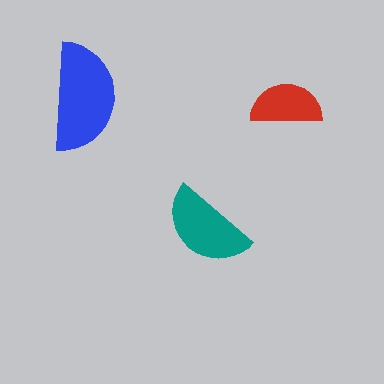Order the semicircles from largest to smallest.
the blue one, the teal one, the red one.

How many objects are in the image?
There are 3 objects in the image.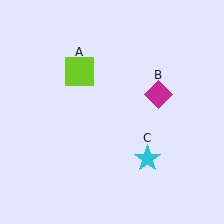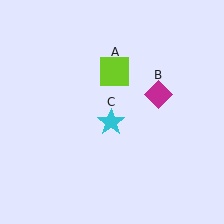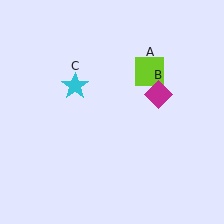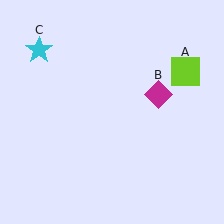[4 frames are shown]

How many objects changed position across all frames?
2 objects changed position: lime square (object A), cyan star (object C).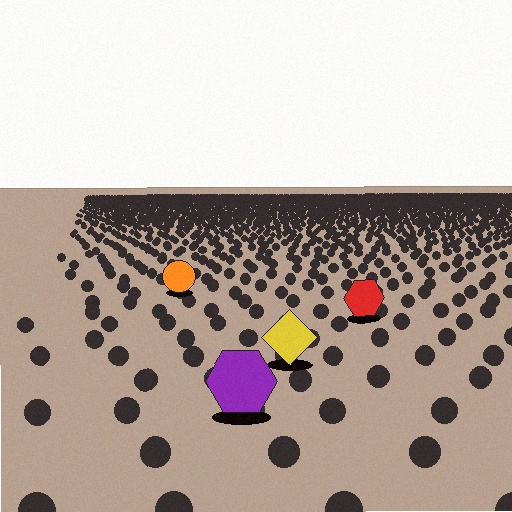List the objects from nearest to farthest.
From nearest to farthest: the purple hexagon, the yellow diamond, the red hexagon, the orange circle.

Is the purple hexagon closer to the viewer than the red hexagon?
Yes. The purple hexagon is closer — you can tell from the texture gradient: the ground texture is coarser near it.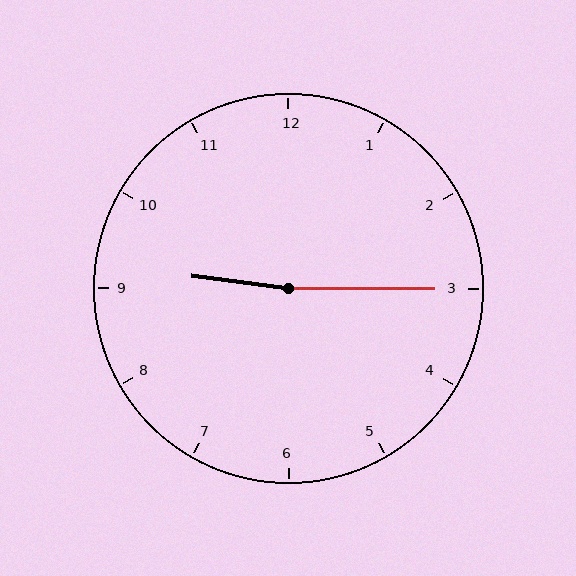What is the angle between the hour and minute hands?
Approximately 172 degrees.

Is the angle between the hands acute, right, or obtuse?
It is obtuse.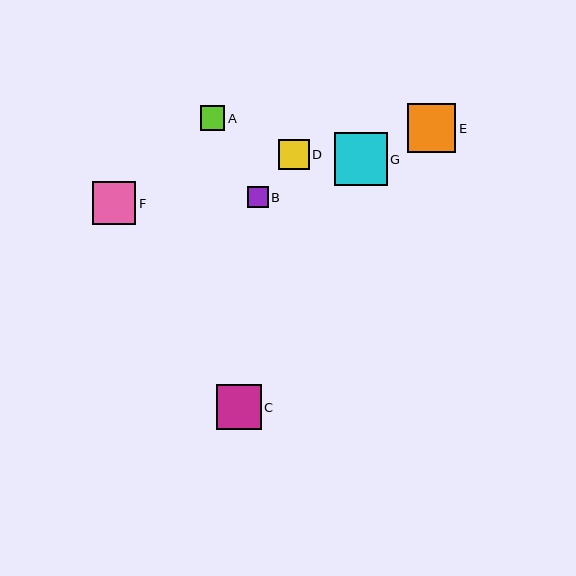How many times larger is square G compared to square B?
Square G is approximately 2.5 times the size of square B.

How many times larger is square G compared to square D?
Square G is approximately 1.8 times the size of square D.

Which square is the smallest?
Square B is the smallest with a size of approximately 21 pixels.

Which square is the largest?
Square G is the largest with a size of approximately 53 pixels.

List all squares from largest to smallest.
From largest to smallest: G, E, C, F, D, A, B.